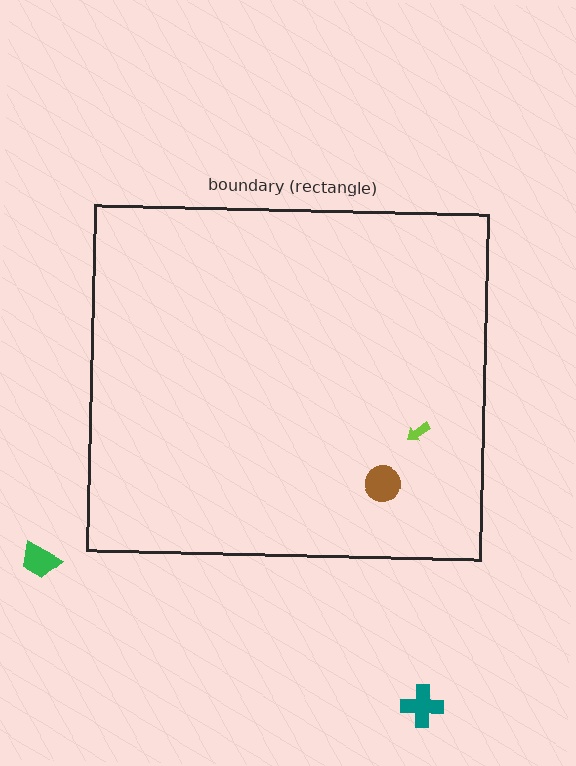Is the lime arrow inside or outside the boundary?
Inside.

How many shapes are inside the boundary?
2 inside, 2 outside.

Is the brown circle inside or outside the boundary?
Inside.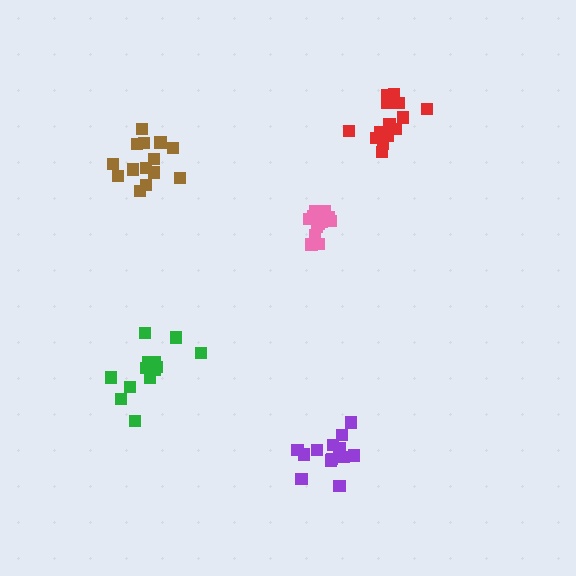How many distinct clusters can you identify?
There are 5 distinct clusters.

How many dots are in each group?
Group 1: 13 dots, Group 2: 13 dots, Group 3: 14 dots, Group 4: 15 dots, Group 5: 13 dots (68 total).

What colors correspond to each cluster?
The clusters are colored: green, pink, brown, red, purple.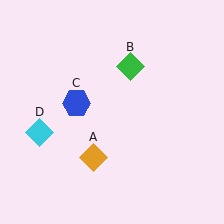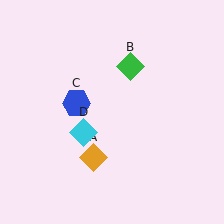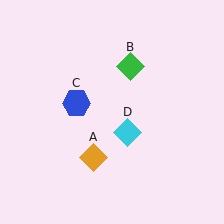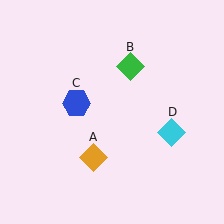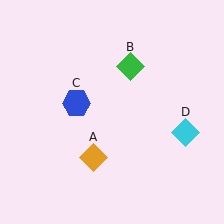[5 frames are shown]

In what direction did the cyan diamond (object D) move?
The cyan diamond (object D) moved right.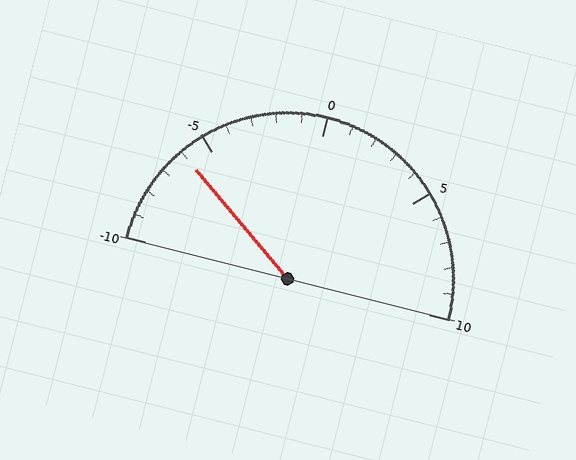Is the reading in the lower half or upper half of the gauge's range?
The reading is in the lower half of the range (-10 to 10).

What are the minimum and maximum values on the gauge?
The gauge ranges from -10 to 10.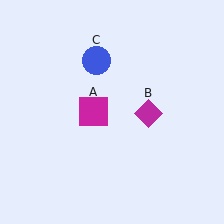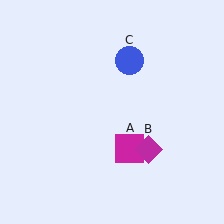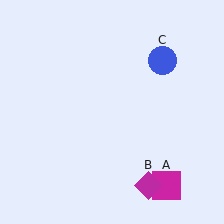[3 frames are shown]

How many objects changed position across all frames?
3 objects changed position: magenta square (object A), magenta diamond (object B), blue circle (object C).